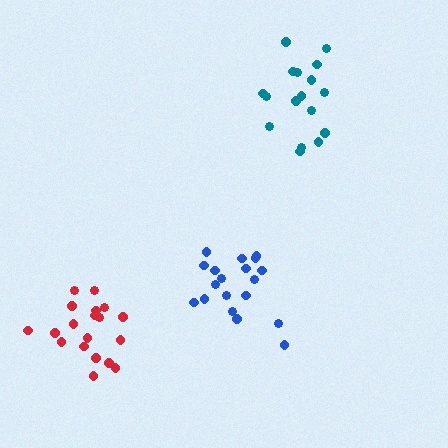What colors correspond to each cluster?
The clusters are colored: blue, red, teal.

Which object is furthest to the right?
The teal cluster is rightmost.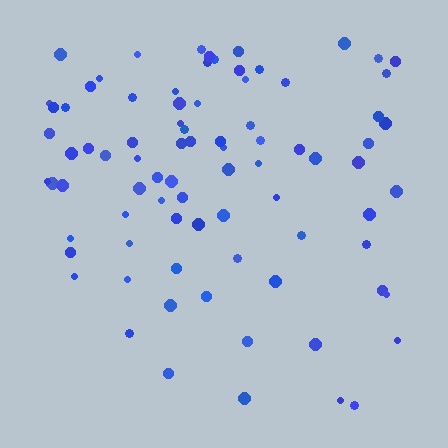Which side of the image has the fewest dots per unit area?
The bottom.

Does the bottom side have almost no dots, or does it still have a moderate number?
Still a moderate number, just noticeably fewer than the top.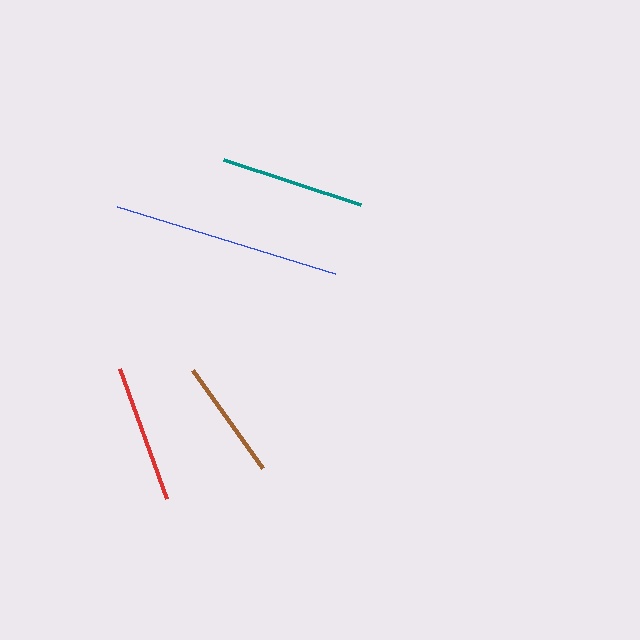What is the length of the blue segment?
The blue segment is approximately 228 pixels long.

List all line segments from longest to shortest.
From longest to shortest: blue, teal, red, brown.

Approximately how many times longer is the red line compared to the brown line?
The red line is approximately 1.1 times the length of the brown line.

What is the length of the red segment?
The red segment is approximately 139 pixels long.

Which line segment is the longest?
The blue line is the longest at approximately 228 pixels.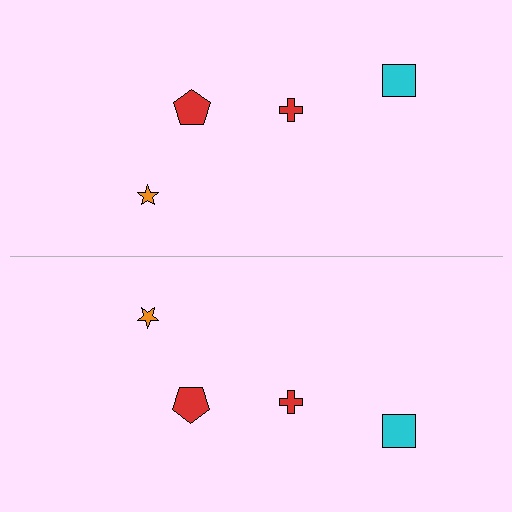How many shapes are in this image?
There are 8 shapes in this image.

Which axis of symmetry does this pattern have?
The pattern has a horizontal axis of symmetry running through the center of the image.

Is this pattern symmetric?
Yes, this pattern has bilateral (reflection) symmetry.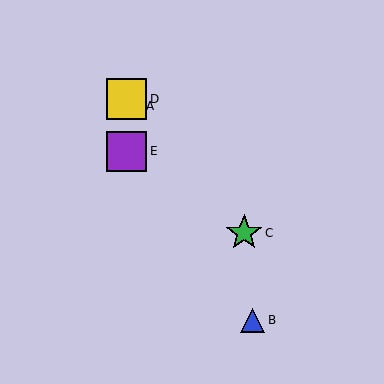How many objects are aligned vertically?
3 objects (A, D, E) are aligned vertically.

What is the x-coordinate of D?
Object D is at x≈127.